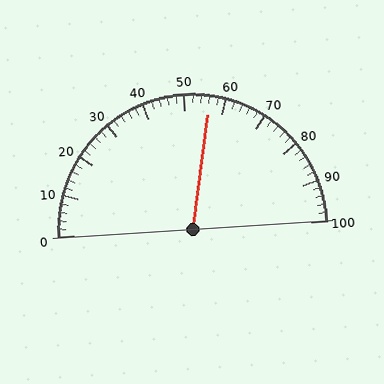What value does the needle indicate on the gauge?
The needle indicates approximately 56.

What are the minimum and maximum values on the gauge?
The gauge ranges from 0 to 100.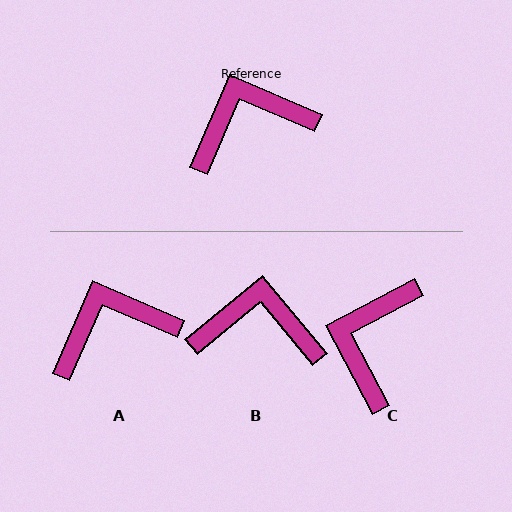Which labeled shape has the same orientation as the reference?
A.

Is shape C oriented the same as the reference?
No, it is off by about 51 degrees.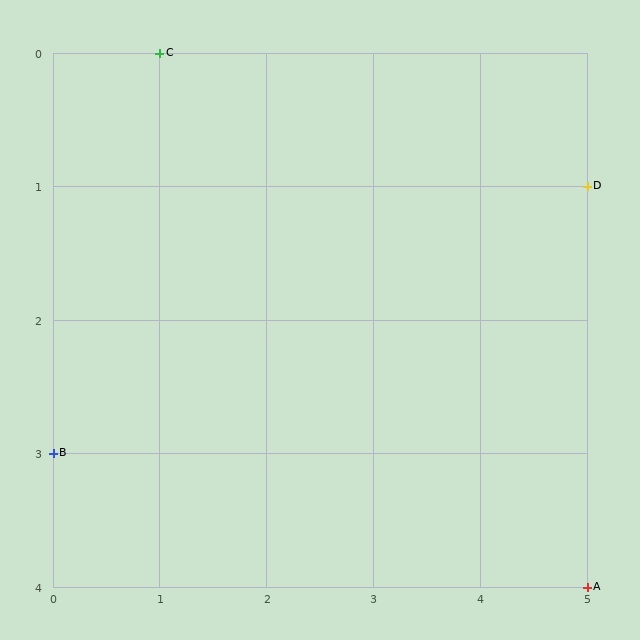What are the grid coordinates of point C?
Point C is at grid coordinates (1, 0).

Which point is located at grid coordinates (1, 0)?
Point C is at (1, 0).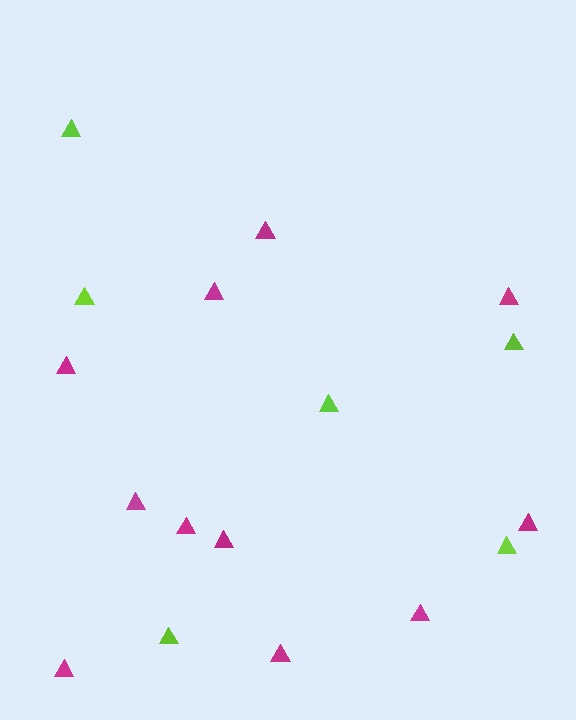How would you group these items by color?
There are 2 groups: one group of magenta triangles (11) and one group of lime triangles (6).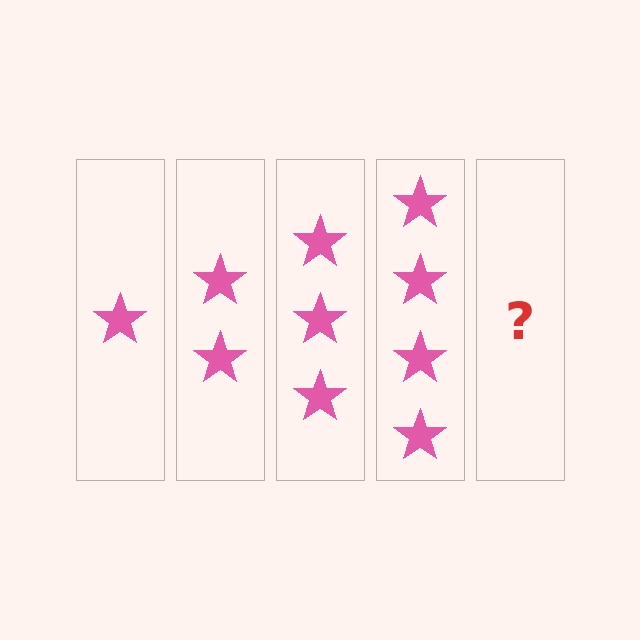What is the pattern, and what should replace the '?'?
The pattern is that each step adds one more star. The '?' should be 5 stars.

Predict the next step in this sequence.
The next step is 5 stars.